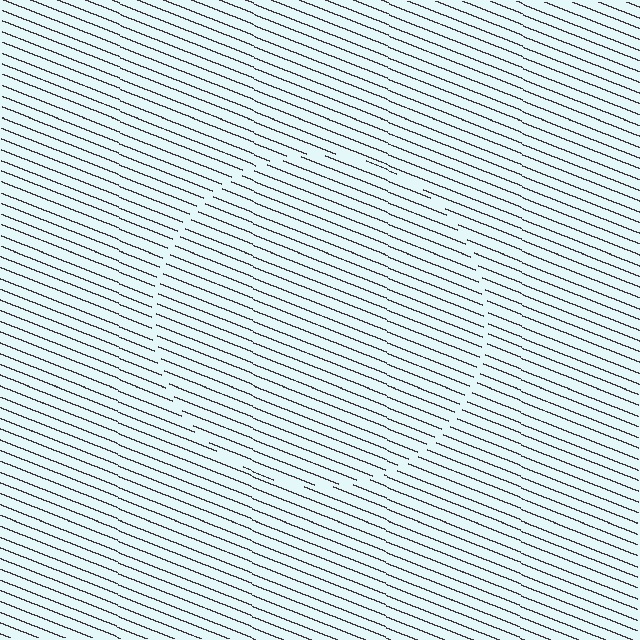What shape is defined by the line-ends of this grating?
An illusory circle. The interior of the shape contains the same grating, shifted by half a period — the contour is defined by the phase discontinuity where line-ends from the inner and outer gratings abut.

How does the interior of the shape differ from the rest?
The interior of the shape contains the same grating, shifted by half a period — the contour is defined by the phase discontinuity where line-ends from the inner and outer gratings abut.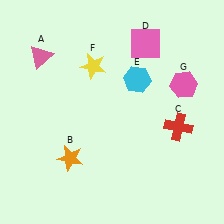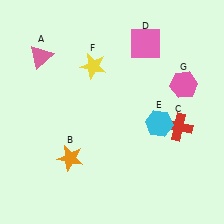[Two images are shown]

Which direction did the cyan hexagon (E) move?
The cyan hexagon (E) moved down.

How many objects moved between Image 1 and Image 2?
1 object moved between the two images.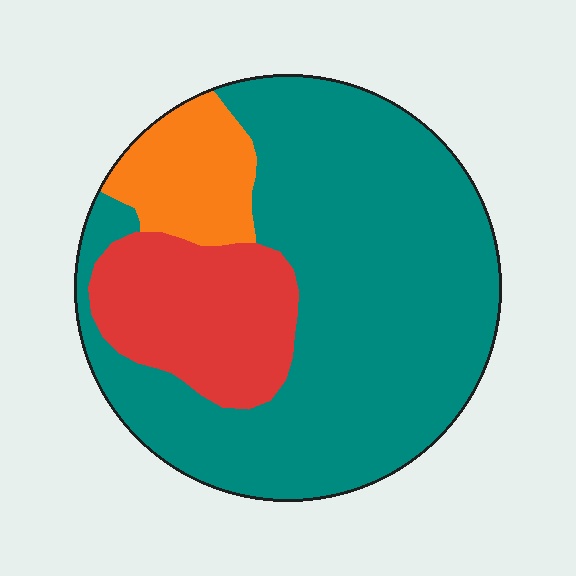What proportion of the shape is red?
Red takes up about one fifth (1/5) of the shape.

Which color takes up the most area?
Teal, at roughly 70%.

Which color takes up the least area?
Orange, at roughly 10%.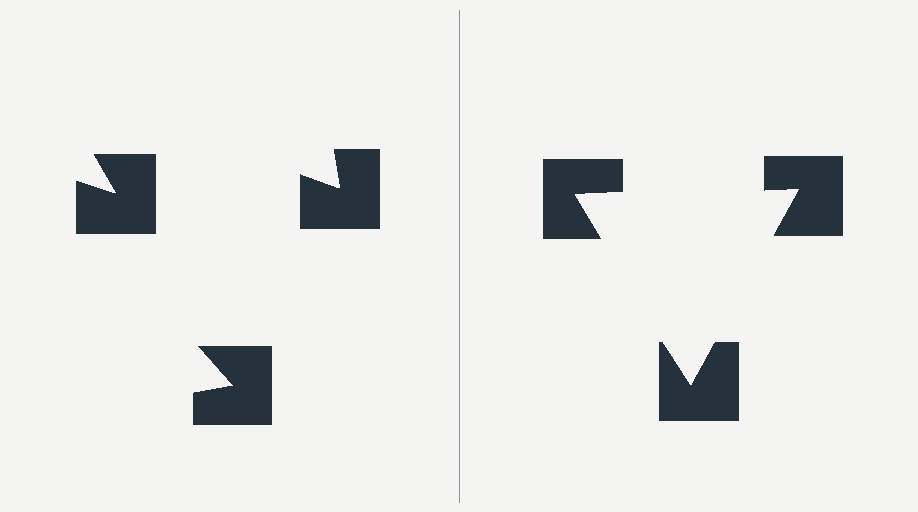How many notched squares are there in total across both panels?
6 — 3 on each side.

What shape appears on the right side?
An illusory triangle.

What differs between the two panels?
The notched squares are positioned identically on both sides; only the wedge orientations differ. On the right they align to a triangle; on the left they are misaligned.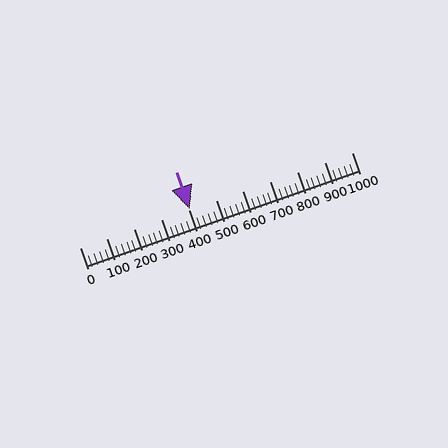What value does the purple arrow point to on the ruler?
The purple arrow points to approximately 403.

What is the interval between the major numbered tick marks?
The major tick marks are spaced 100 units apart.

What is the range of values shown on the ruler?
The ruler shows values from 0 to 1000.